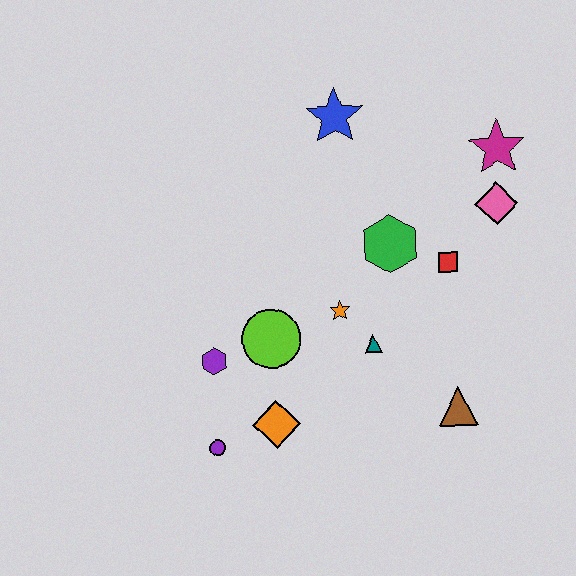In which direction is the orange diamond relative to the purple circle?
The orange diamond is to the right of the purple circle.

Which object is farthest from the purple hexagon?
The magenta star is farthest from the purple hexagon.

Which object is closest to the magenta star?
The pink diamond is closest to the magenta star.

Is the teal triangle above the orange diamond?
Yes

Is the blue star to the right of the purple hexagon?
Yes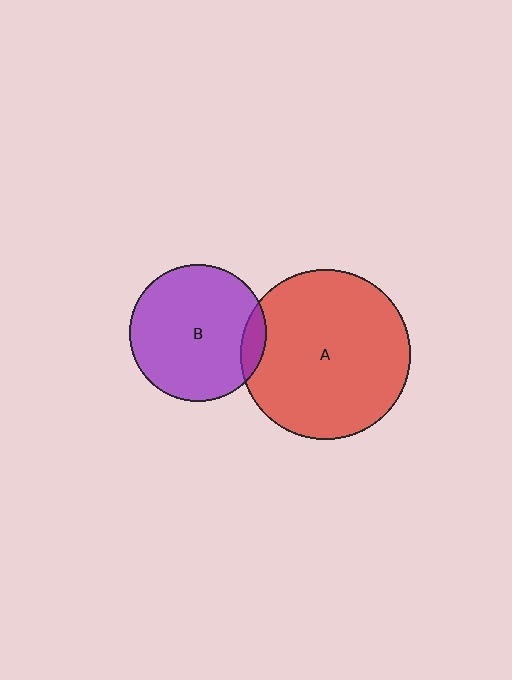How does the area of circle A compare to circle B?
Approximately 1.5 times.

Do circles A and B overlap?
Yes.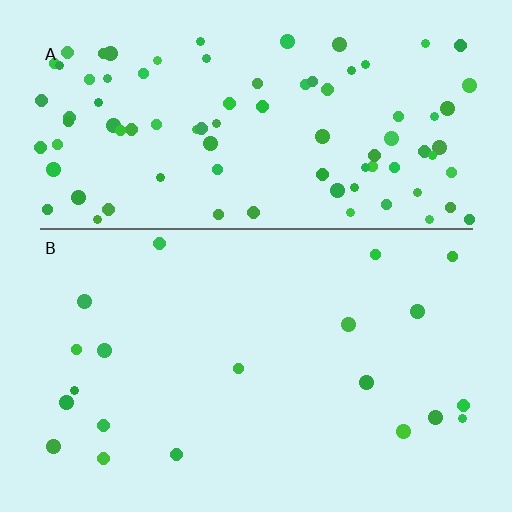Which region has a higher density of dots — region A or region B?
A (the top).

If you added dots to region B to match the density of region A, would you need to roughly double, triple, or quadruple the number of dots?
Approximately quadruple.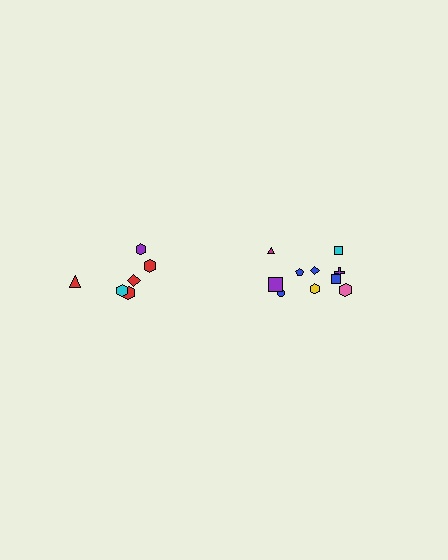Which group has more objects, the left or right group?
The right group.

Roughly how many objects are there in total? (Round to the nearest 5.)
Roughly 15 objects in total.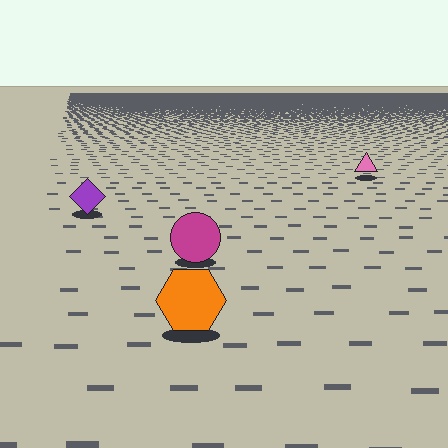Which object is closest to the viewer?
The orange hexagon is closest. The texture marks near it are larger and more spread out.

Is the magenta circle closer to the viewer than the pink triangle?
Yes. The magenta circle is closer — you can tell from the texture gradient: the ground texture is coarser near it.